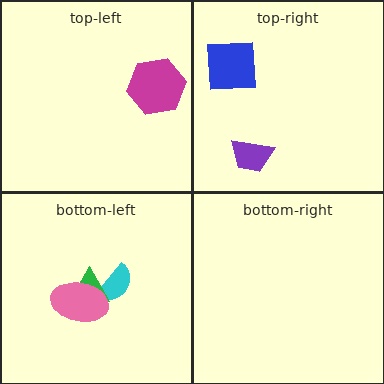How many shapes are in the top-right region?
2.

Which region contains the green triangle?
The bottom-left region.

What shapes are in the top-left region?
The magenta hexagon.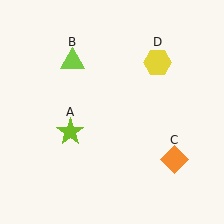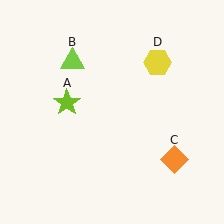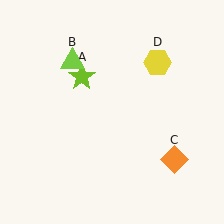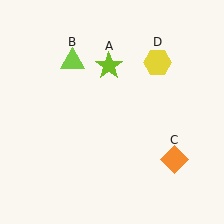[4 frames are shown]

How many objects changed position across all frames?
1 object changed position: lime star (object A).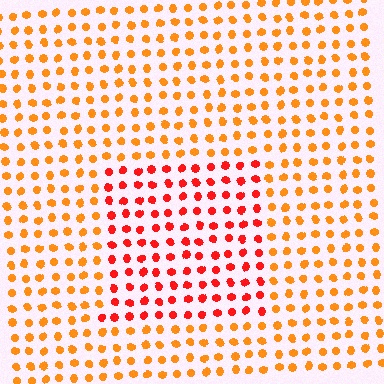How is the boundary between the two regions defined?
The boundary is defined purely by a slight shift in hue (about 32 degrees). Spacing, size, and orientation are identical on both sides.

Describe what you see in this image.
The image is filled with small orange elements in a uniform arrangement. A rectangle-shaped region is visible where the elements are tinted to a slightly different hue, forming a subtle color boundary.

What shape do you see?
I see a rectangle.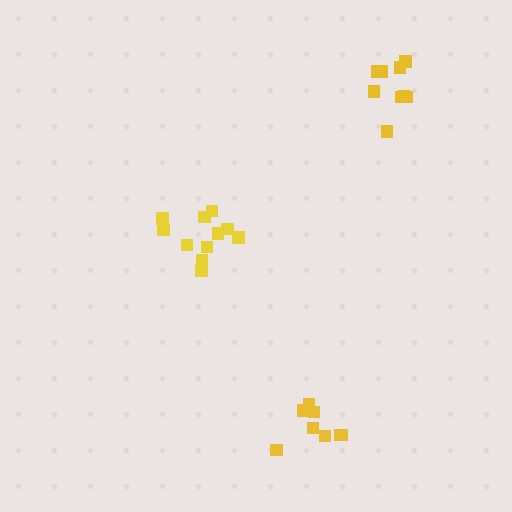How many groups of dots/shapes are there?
There are 3 groups.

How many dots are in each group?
Group 1: 8 dots, Group 2: 9 dots, Group 3: 11 dots (28 total).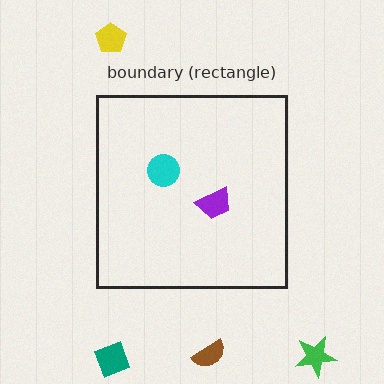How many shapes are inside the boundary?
2 inside, 4 outside.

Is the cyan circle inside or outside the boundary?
Inside.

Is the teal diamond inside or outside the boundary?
Outside.